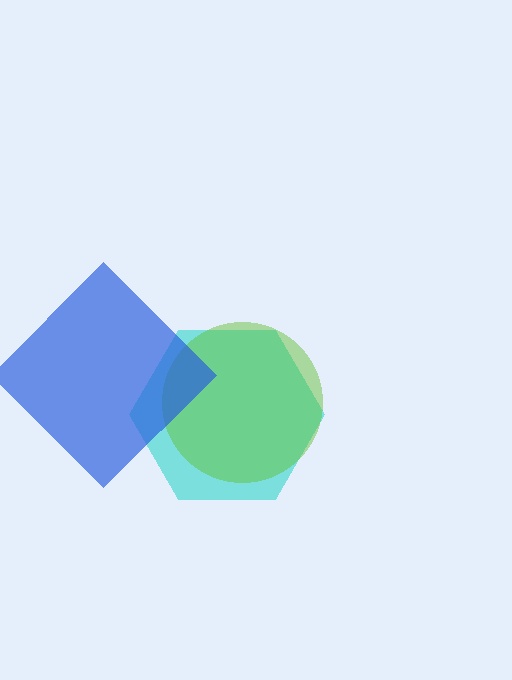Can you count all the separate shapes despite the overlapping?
Yes, there are 3 separate shapes.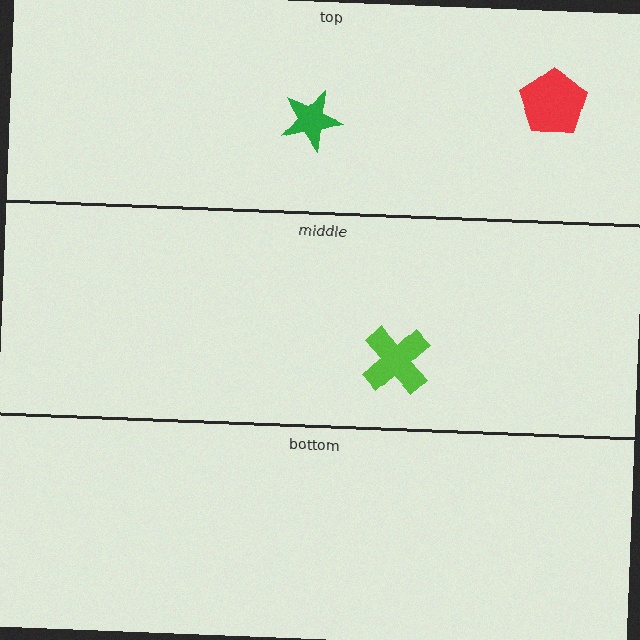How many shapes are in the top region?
2.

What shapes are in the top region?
The green star, the red pentagon.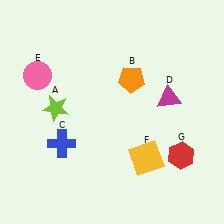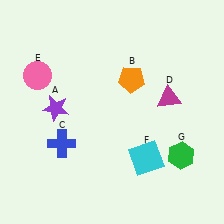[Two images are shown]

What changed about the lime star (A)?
In Image 1, A is lime. In Image 2, it changed to purple.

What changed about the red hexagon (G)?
In Image 1, G is red. In Image 2, it changed to green.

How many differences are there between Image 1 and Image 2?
There are 3 differences between the two images.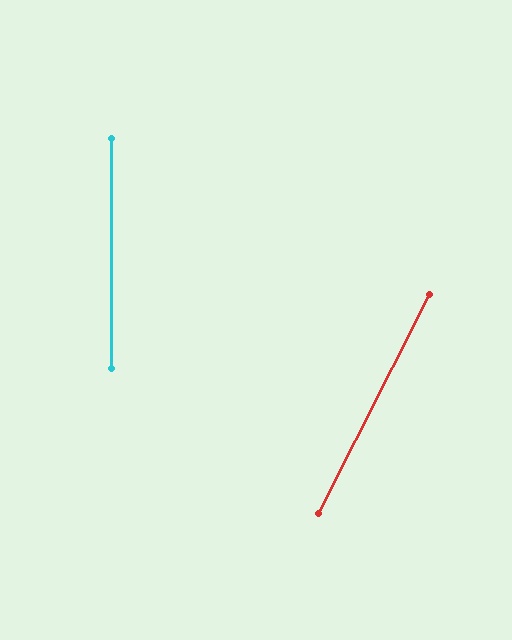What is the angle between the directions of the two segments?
Approximately 27 degrees.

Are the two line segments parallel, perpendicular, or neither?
Neither parallel nor perpendicular — they differ by about 27°.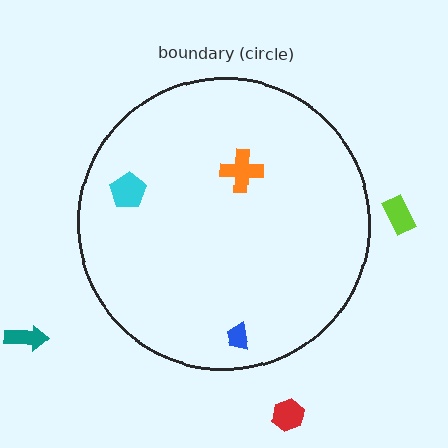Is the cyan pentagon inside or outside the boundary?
Inside.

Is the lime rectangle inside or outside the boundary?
Outside.